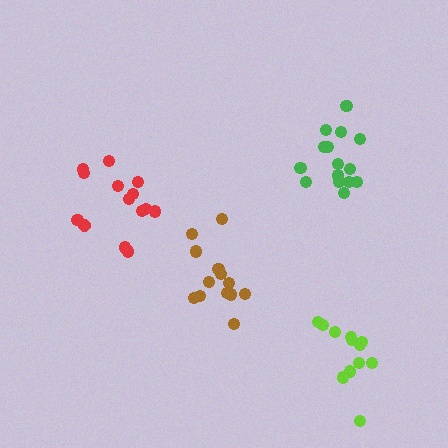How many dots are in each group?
Group 1: 14 dots, Group 2: 12 dots, Group 3: 13 dots, Group 4: 15 dots (54 total).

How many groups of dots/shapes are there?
There are 4 groups.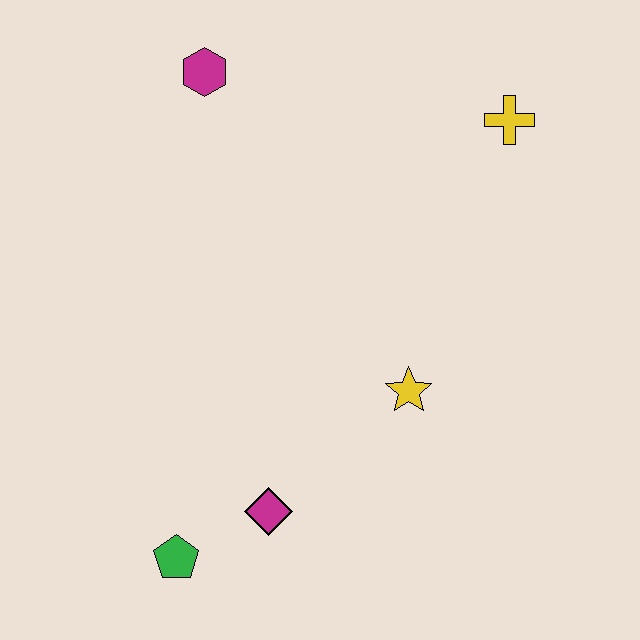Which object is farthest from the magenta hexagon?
The green pentagon is farthest from the magenta hexagon.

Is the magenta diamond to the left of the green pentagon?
No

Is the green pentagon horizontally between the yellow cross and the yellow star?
No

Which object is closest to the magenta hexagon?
The yellow cross is closest to the magenta hexagon.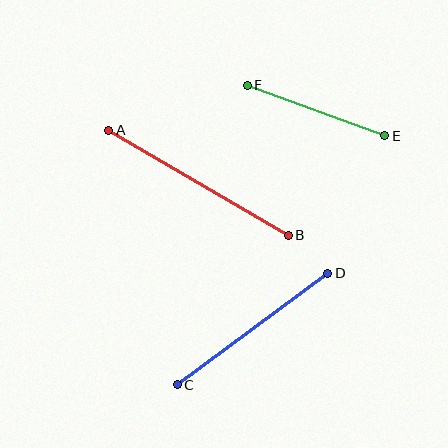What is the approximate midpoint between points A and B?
The midpoint is at approximately (198, 183) pixels.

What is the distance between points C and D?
The distance is approximately 187 pixels.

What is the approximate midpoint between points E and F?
The midpoint is at approximately (316, 110) pixels.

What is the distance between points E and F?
The distance is approximately 146 pixels.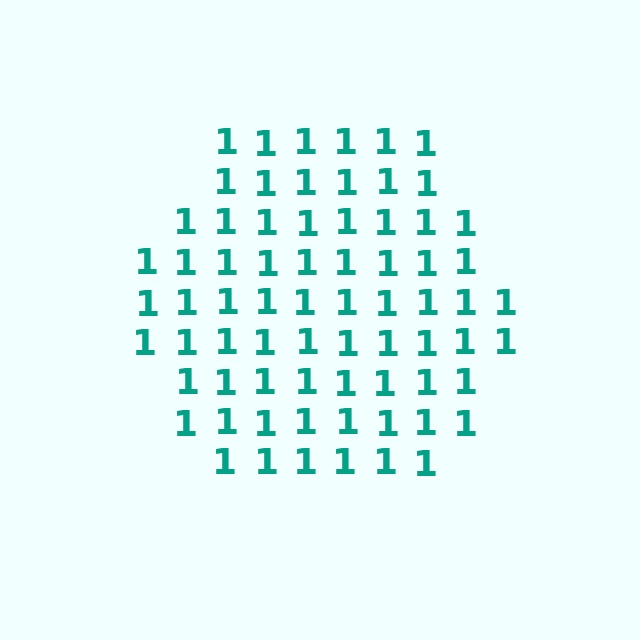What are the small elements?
The small elements are digit 1's.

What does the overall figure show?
The overall figure shows a hexagon.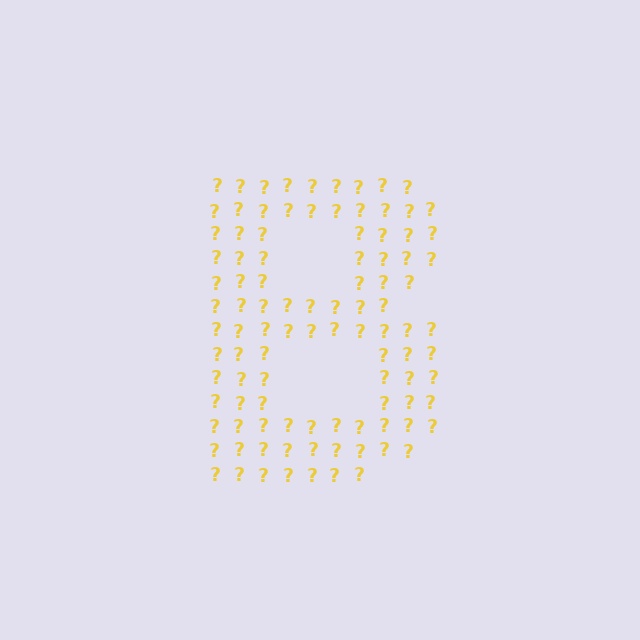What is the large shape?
The large shape is the letter B.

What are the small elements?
The small elements are question marks.